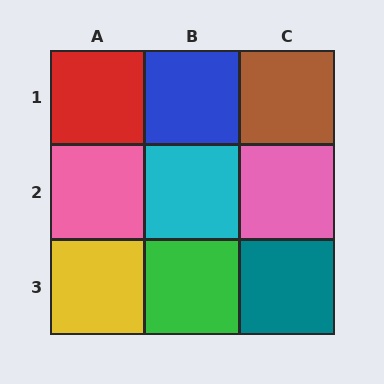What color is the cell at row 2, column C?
Pink.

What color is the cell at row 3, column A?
Yellow.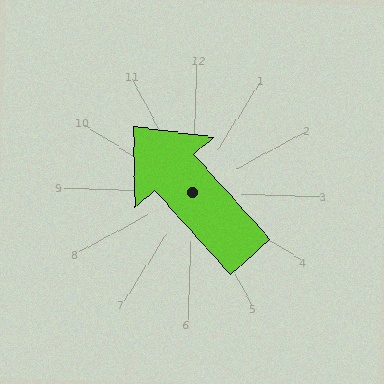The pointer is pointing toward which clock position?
Roughly 11 o'clock.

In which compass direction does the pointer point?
Northwest.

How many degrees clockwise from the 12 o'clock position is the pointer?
Approximately 316 degrees.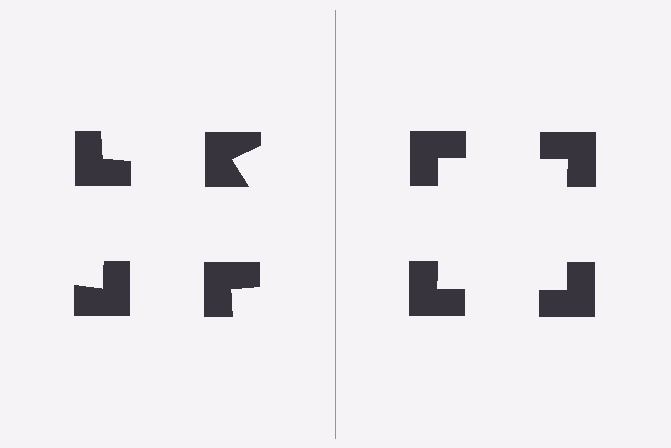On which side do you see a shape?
An illusory square appears on the right side. On the left side the wedge cuts are rotated, so no coherent shape forms.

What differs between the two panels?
The notched squares are positioned identically on both sides; only the wedge orientations differ. On the right they align to a square; on the left they are misaligned.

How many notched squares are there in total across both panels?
8 — 4 on each side.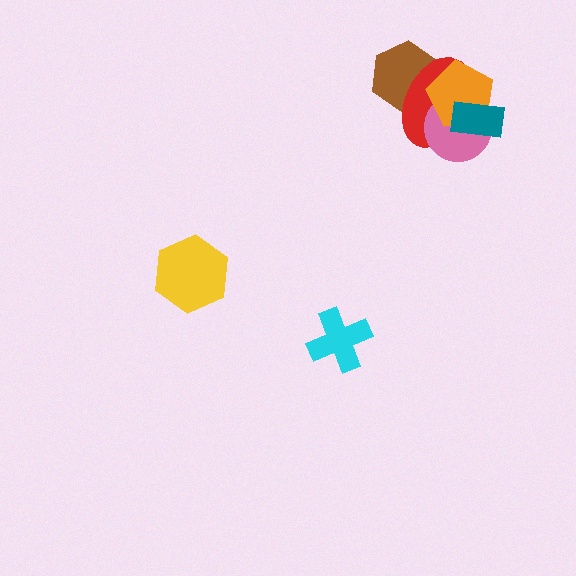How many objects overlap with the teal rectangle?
3 objects overlap with the teal rectangle.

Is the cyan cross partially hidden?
No, no other shape covers it.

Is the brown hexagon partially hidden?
Yes, it is partially covered by another shape.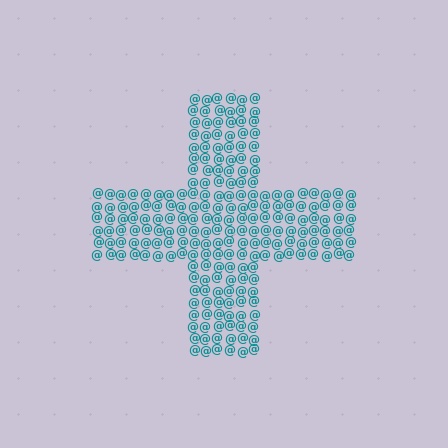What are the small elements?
The small elements are at signs.